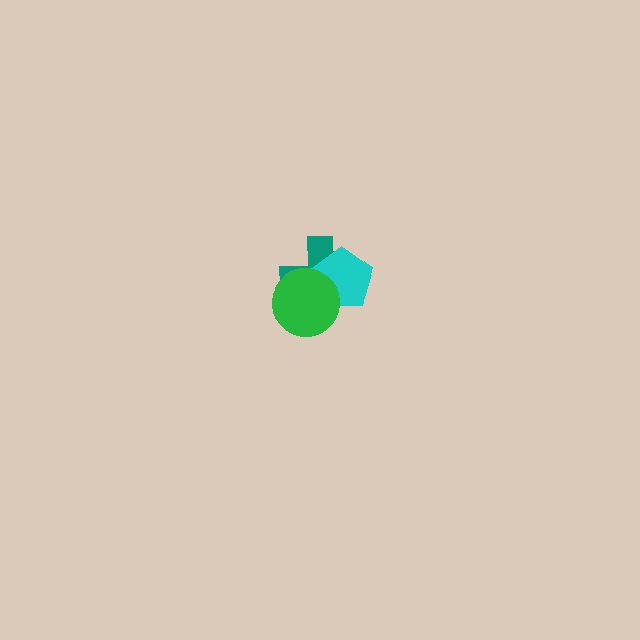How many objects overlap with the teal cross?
2 objects overlap with the teal cross.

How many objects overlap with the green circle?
2 objects overlap with the green circle.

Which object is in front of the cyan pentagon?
The green circle is in front of the cyan pentagon.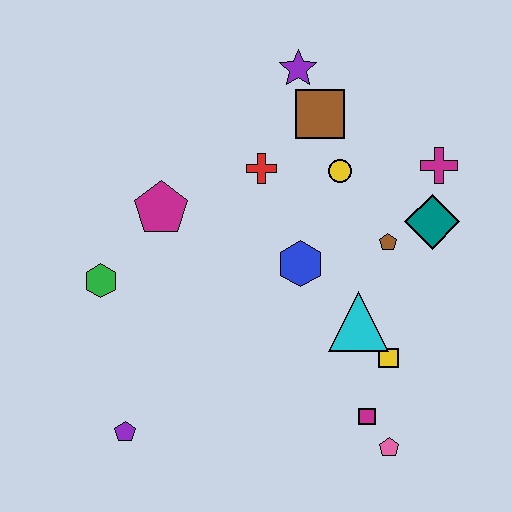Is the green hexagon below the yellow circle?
Yes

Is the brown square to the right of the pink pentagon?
No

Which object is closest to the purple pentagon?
The green hexagon is closest to the purple pentagon.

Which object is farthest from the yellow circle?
The purple pentagon is farthest from the yellow circle.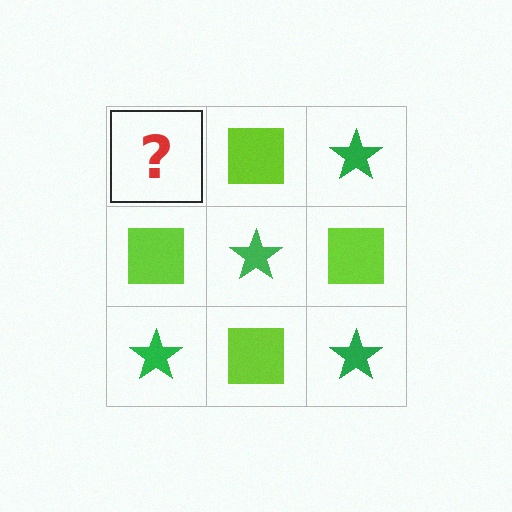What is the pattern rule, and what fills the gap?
The rule is that it alternates green star and lime square in a checkerboard pattern. The gap should be filled with a green star.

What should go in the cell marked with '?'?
The missing cell should contain a green star.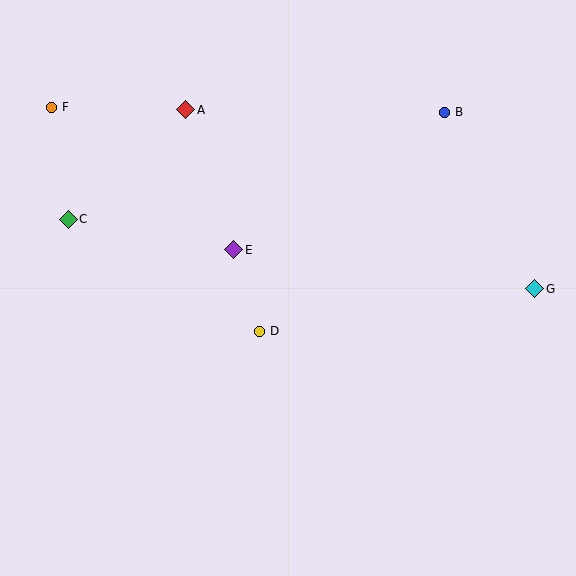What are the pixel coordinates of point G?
Point G is at (535, 289).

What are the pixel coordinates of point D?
Point D is at (259, 331).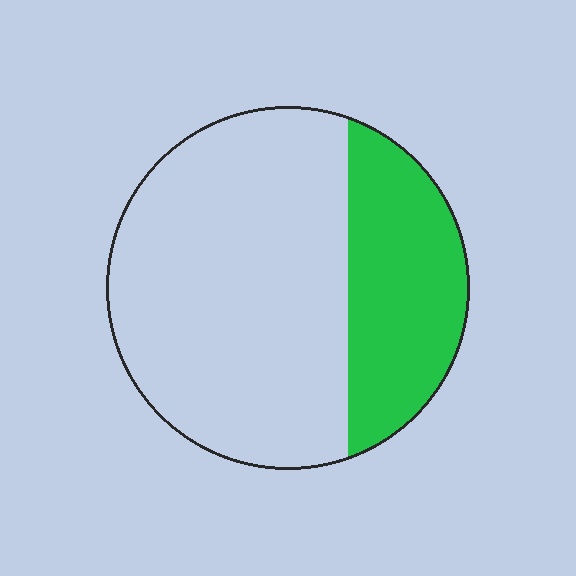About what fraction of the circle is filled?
About one third (1/3).